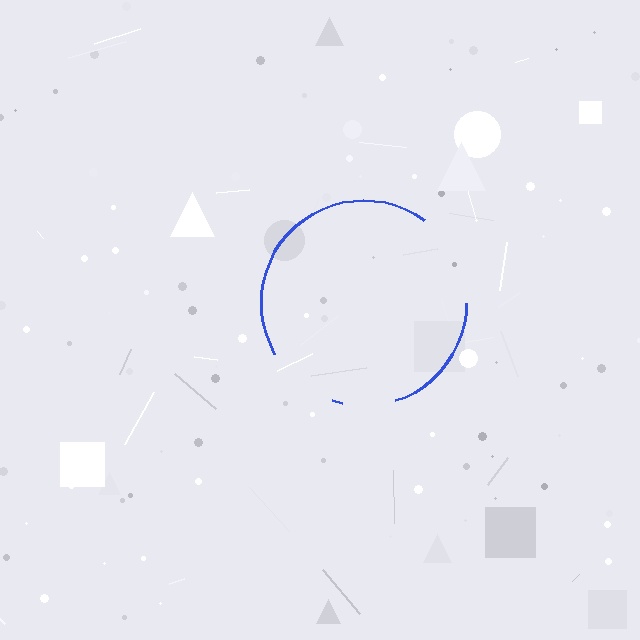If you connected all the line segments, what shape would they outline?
They would outline a circle.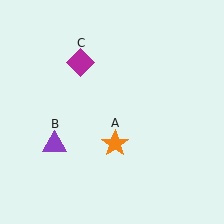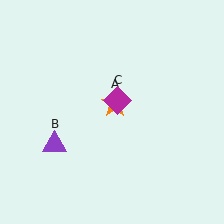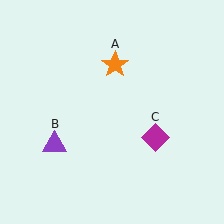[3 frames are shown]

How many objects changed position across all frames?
2 objects changed position: orange star (object A), magenta diamond (object C).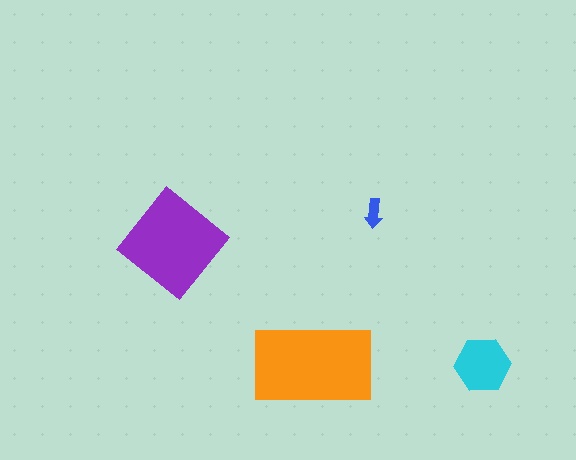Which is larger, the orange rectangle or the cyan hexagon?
The orange rectangle.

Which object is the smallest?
The blue arrow.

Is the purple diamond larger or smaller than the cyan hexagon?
Larger.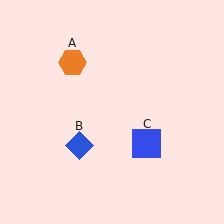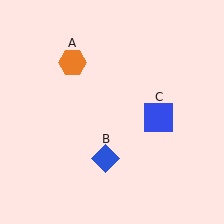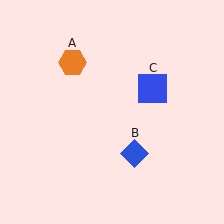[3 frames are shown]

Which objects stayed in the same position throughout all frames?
Orange hexagon (object A) remained stationary.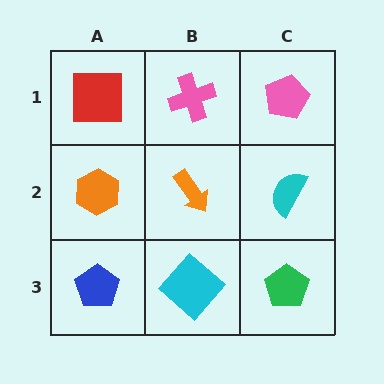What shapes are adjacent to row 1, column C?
A cyan semicircle (row 2, column C), a pink cross (row 1, column B).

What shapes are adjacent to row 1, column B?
An orange arrow (row 2, column B), a red square (row 1, column A), a pink pentagon (row 1, column C).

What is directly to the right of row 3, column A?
A cyan diamond.